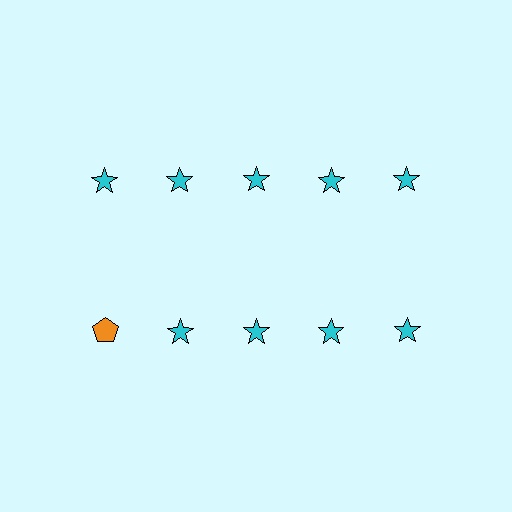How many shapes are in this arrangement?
There are 10 shapes arranged in a grid pattern.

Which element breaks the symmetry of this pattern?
The orange pentagon in the second row, leftmost column breaks the symmetry. All other shapes are cyan stars.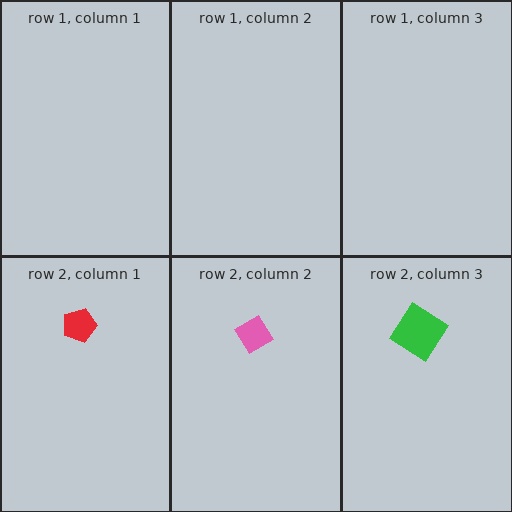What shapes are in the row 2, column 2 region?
The pink diamond.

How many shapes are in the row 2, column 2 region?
1.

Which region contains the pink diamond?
The row 2, column 2 region.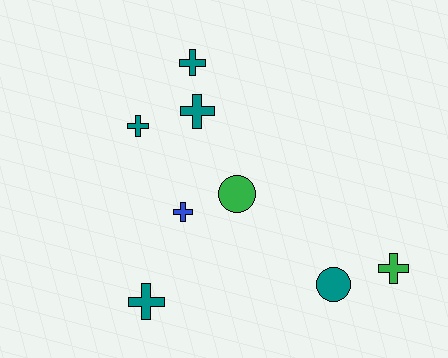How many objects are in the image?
There are 8 objects.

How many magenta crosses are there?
There are no magenta crosses.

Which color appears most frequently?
Teal, with 5 objects.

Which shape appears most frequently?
Cross, with 6 objects.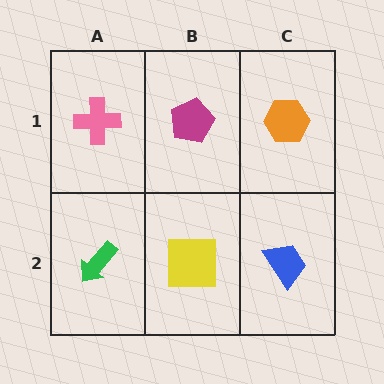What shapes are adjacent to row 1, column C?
A blue trapezoid (row 2, column C), a magenta pentagon (row 1, column B).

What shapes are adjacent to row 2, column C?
An orange hexagon (row 1, column C), a yellow square (row 2, column B).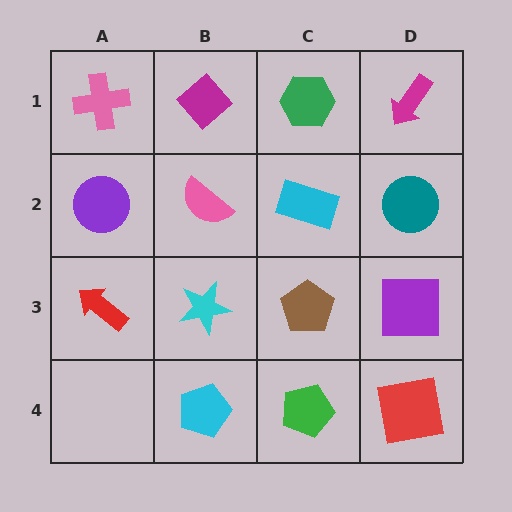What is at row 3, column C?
A brown pentagon.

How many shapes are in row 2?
4 shapes.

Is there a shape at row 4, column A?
No, that cell is empty.